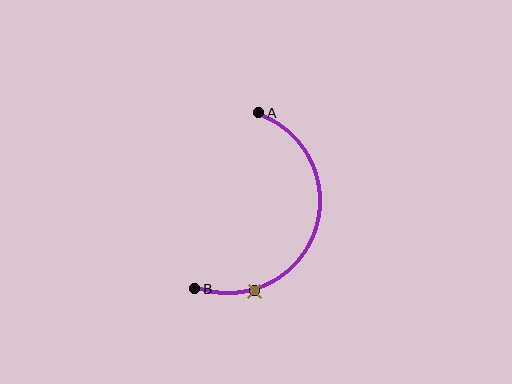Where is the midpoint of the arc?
The arc midpoint is the point on the curve farthest from the straight line joining A and B. It sits to the right of that line.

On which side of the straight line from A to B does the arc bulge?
The arc bulges to the right of the straight line connecting A and B.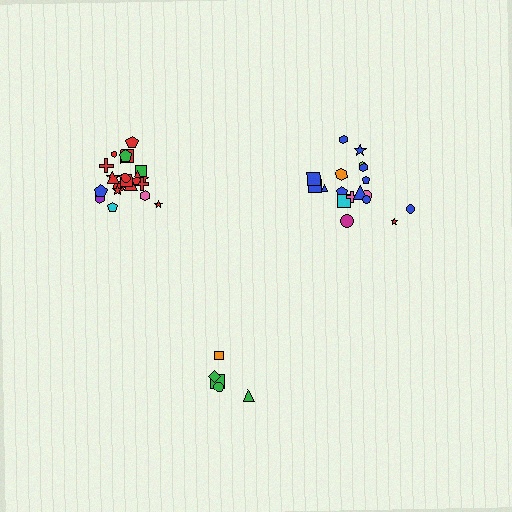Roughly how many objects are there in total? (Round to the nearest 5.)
Roughly 45 objects in total.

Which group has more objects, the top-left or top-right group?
The top-left group.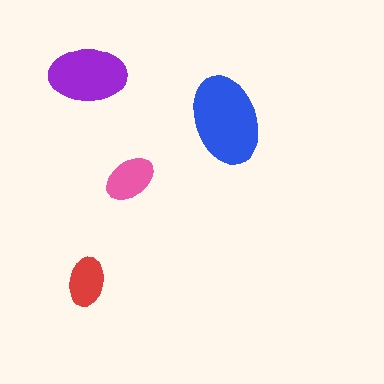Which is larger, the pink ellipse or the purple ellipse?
The purple one.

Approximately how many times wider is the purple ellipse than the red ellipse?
About 1.5 times wider.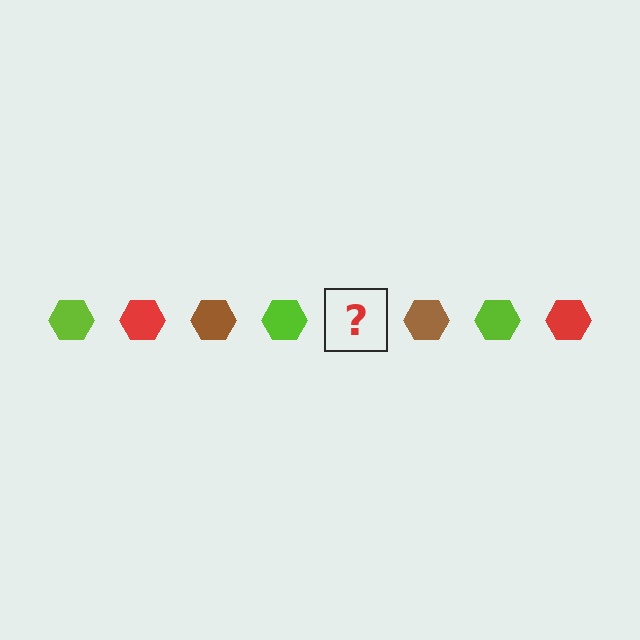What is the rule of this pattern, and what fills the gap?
The rule is that the pattern cycles through lime, red, brown hexagons. The gap should be filled with a red hexagon.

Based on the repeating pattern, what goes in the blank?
The blank should be a red hexagon.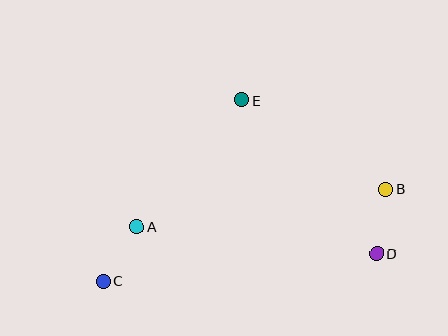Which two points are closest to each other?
Points A and C are closest to each other.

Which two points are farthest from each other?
Points B and C are farthest from each other.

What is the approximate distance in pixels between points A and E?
The distance between A and E is approximately 165 pixels.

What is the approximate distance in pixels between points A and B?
The distance between A and B is approximately 251 pixels.